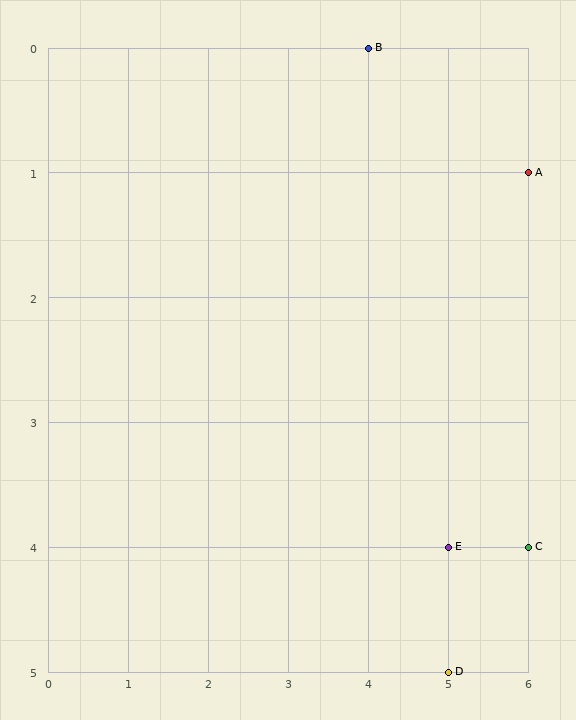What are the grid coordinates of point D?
Point D is at grid coordinates (5, 5).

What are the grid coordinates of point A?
Point A is at grid coordinates (6, 1).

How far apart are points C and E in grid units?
Points C and E are 1 column apart.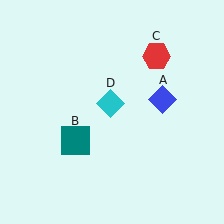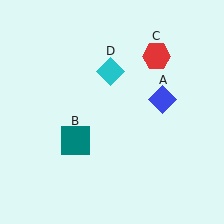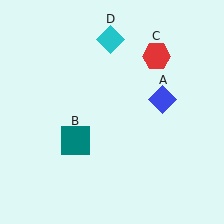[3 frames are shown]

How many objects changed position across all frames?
1 object changed position: cyan diamond (object D).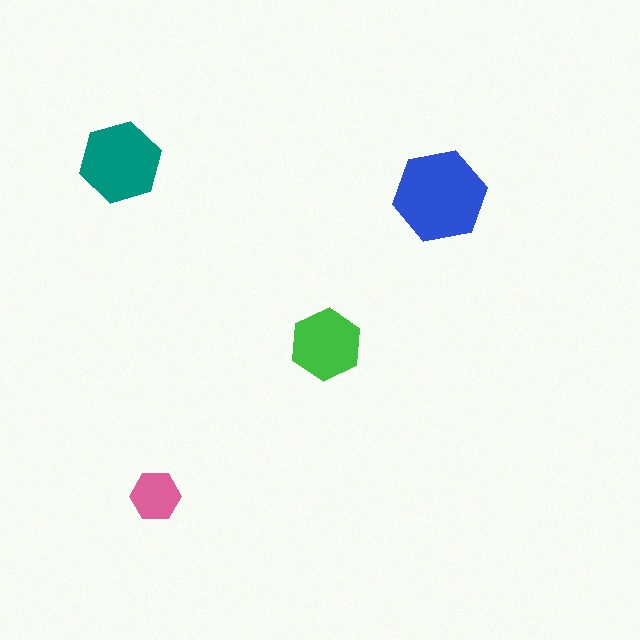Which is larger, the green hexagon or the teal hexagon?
The teal one.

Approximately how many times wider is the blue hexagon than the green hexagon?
About 1.5 times wider.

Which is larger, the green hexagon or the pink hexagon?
The green one.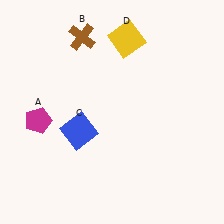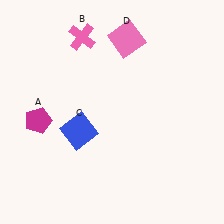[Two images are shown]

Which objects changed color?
B changed from brown to pink. D changed from yellow to pink.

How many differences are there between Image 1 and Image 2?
There are 2 differences between the two images.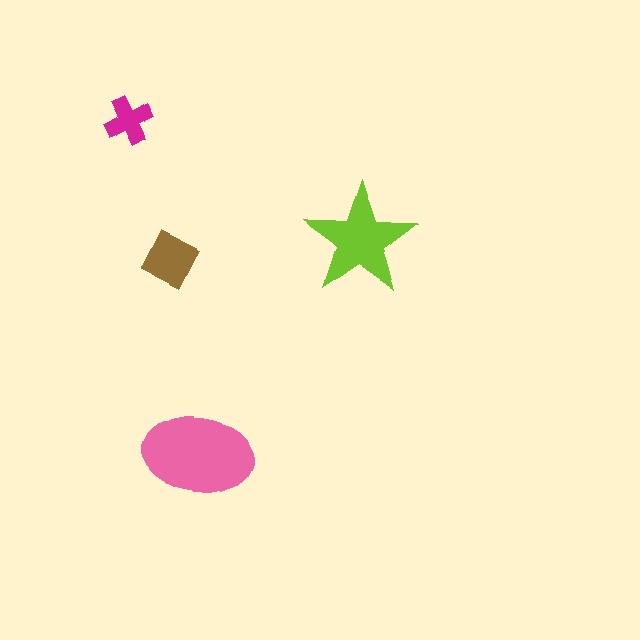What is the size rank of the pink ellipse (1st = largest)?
1st.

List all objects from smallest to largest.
The magenta cross, the brown diamond, the lime star, the pink ellipse.